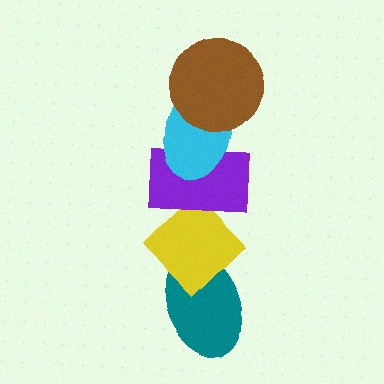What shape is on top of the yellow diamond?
The purple rectangle is on top of the yellow diamond.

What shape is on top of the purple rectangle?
The cyan ellipse is on top of the purple rectangle.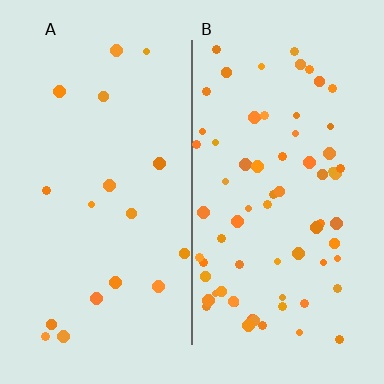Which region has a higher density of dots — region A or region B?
B (the right).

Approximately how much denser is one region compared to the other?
Approximately 3.9× — region B over region A.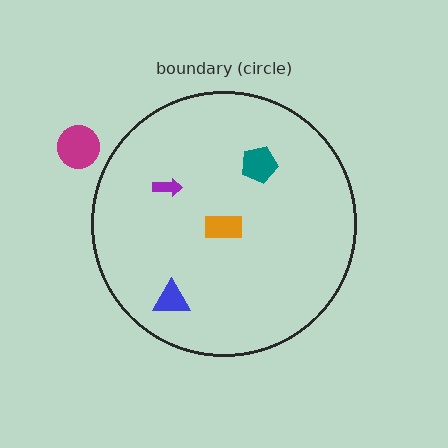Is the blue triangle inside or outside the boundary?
Inside.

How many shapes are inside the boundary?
4 inside, 1 outside.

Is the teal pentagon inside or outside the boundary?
Inside.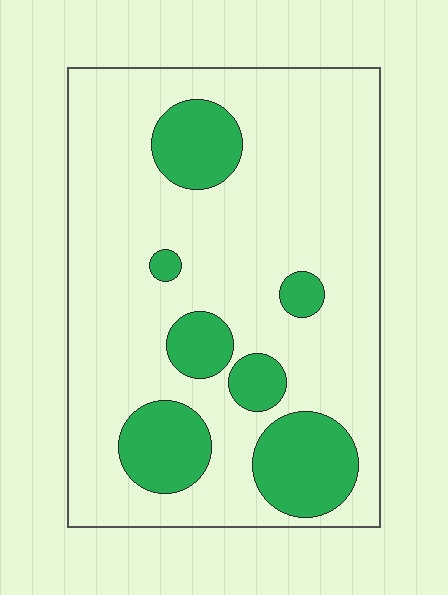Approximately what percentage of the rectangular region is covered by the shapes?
Approximately 20%.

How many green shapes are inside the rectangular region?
7.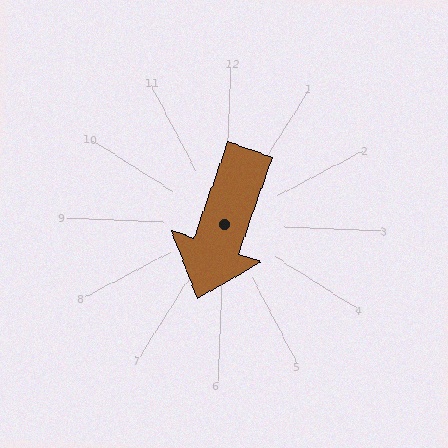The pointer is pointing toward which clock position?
Roughly 7 o'clock.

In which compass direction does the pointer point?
South.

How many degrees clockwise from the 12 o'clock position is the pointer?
Approximately 197 degrees.